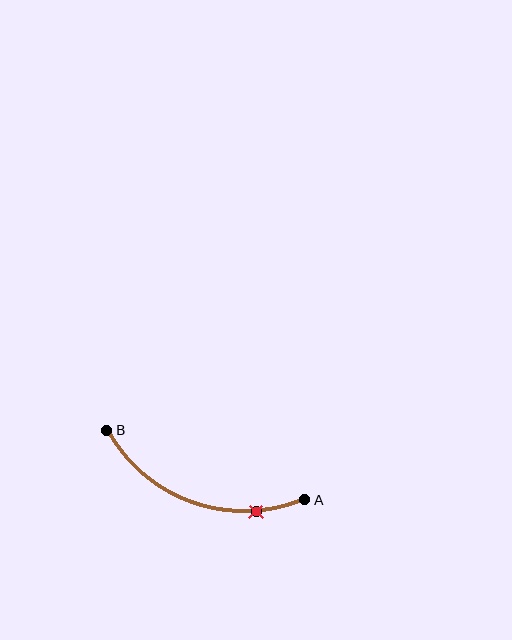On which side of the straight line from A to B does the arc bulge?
The arc bulges below the straight line connecting A and B.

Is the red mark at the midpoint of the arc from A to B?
No. The red mark lies on the arc but is closer to endpoint A. The arc midpoint would be at the point on the curve equidistant along the arc from both A and B.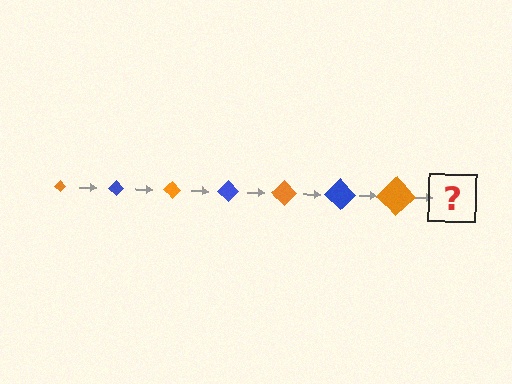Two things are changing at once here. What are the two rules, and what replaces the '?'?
The two rules are that the diamond grows larger each step and the color cycles through orange and blue. The '?' should be a blue diamond, larger than the previous one.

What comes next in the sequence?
The next element should be a blue diamond, larger than the previous one.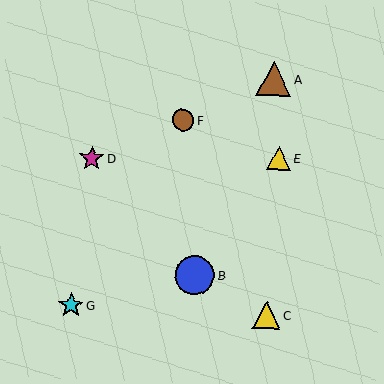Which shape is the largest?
The blue circle (labeled B) is the largest.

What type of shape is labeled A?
Shape A is a brown triangle.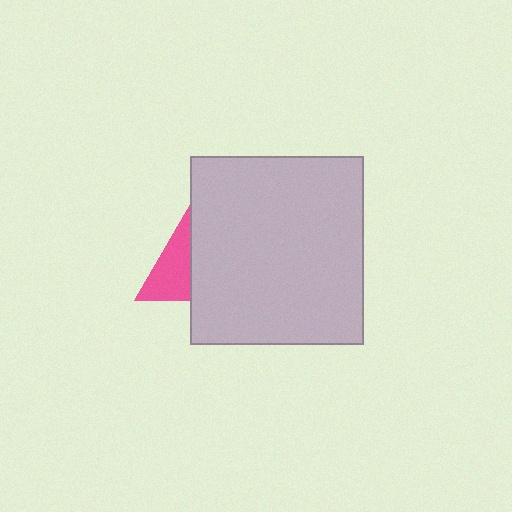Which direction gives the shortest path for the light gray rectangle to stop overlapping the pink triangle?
Moving right gives the shortest separation.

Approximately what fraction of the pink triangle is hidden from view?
Roughly 53% of the pink triangle is hidden behind the light gray rectangle.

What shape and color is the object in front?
The object in front is a light gray rectangle.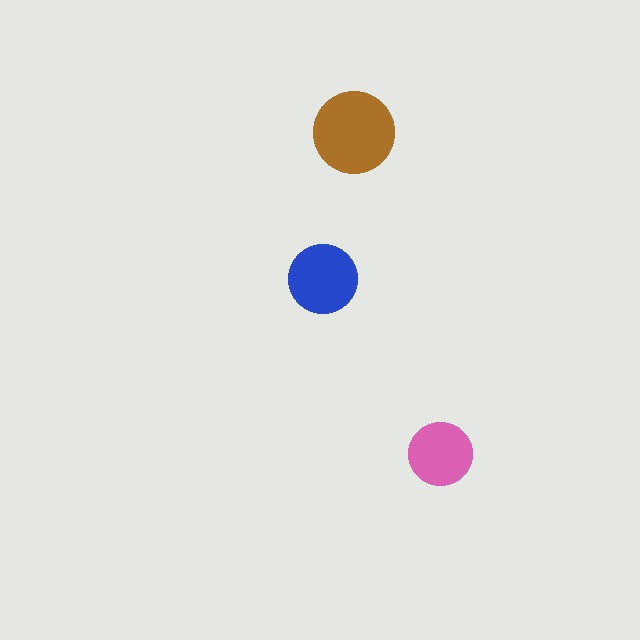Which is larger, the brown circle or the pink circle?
The brown one.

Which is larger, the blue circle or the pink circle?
The blue one.